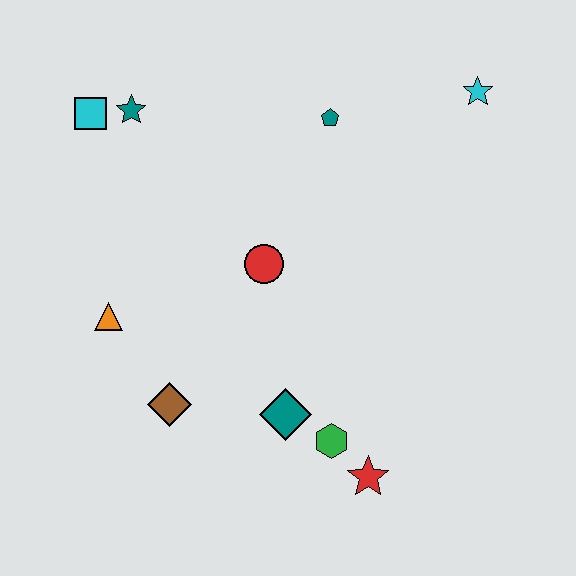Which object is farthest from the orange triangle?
The cyan star is farthest from the orange triangle.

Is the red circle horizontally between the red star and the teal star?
Yes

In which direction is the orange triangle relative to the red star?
The orange triangle is to the left of the red star.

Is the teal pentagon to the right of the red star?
No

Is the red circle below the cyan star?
Yes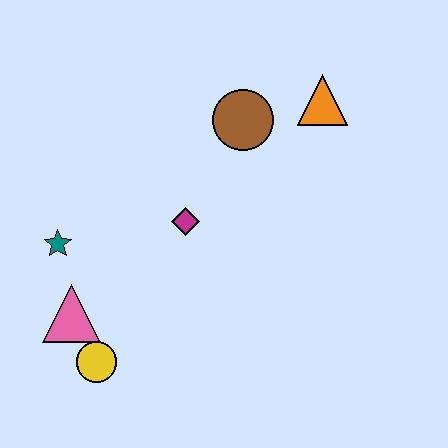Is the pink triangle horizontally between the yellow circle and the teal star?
Yes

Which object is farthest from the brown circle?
The yellow circle is farthest from the brown circle.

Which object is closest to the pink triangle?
The yellow circle is closest to the pink triangle.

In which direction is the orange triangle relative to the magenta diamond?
The orange triangle is to the right of the magenta diamond.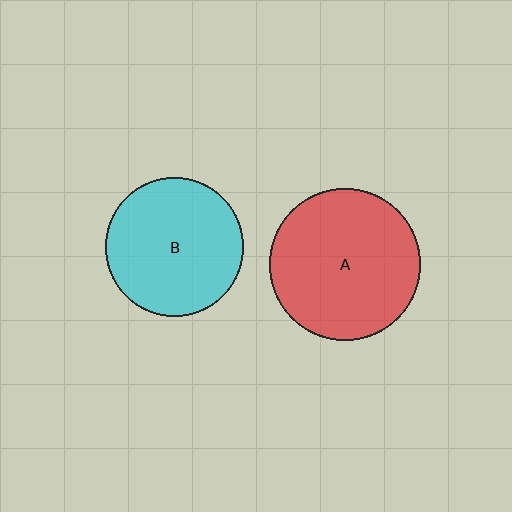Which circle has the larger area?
Circle A (red).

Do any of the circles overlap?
No, none of the circles overlap.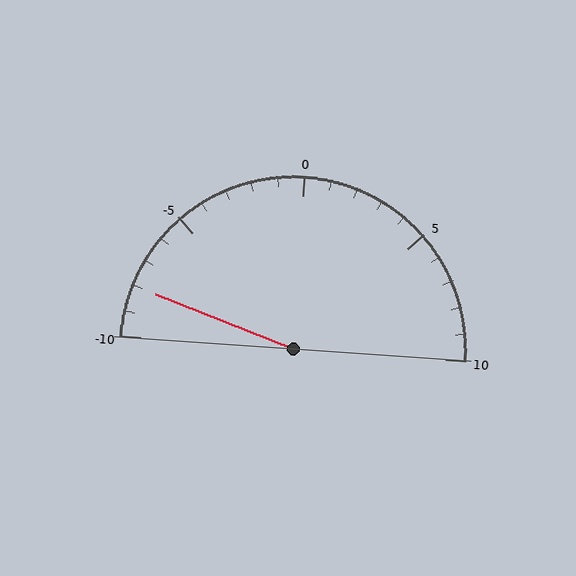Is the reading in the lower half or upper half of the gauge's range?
The reading is in the lower half of the range (-10 to 10).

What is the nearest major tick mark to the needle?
The nearest major tick mark is -10.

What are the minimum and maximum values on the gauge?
The gauge ranges from -10 to 10.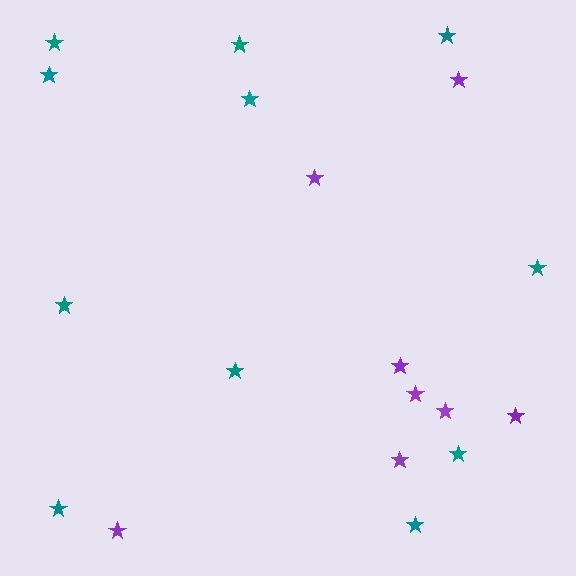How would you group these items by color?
There are 2 groups: one group of teal stars (11) and one group of purple stars (8).